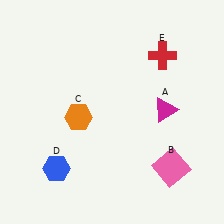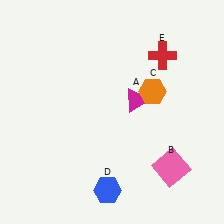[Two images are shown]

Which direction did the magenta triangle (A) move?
The magenta triangle (A) moved left.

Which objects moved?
The objects that moved are: the magenta triangle (A), the orange hexagon (C), the blue hexagon (D).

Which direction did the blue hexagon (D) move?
The blue hexagon (D) moved right.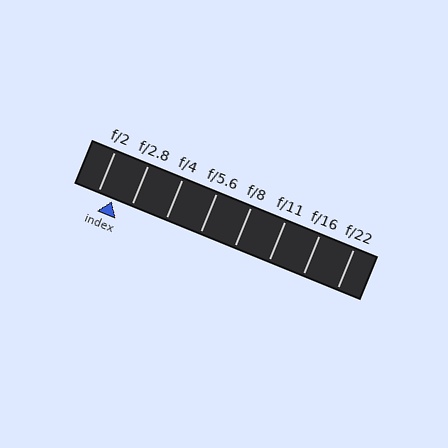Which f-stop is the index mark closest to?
The index mark is closest to f/2.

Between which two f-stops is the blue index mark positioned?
The index mark is between f/2 and f/2.8.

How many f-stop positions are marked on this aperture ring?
There are 8 f-stop positions marked.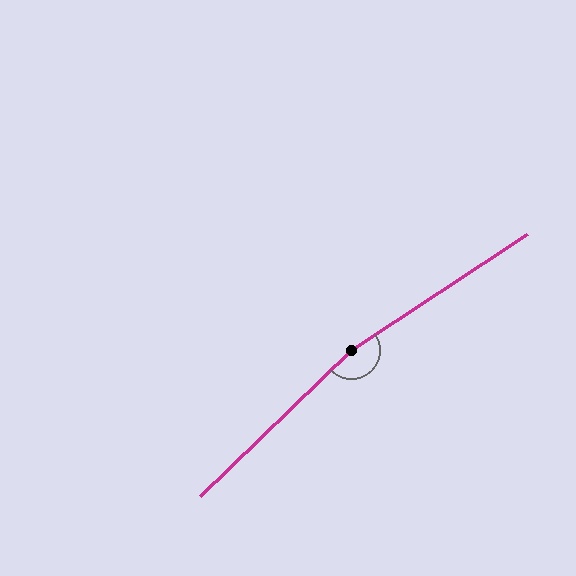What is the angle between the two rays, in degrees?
Approximately 169 degrees.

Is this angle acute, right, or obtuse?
It is obtuse.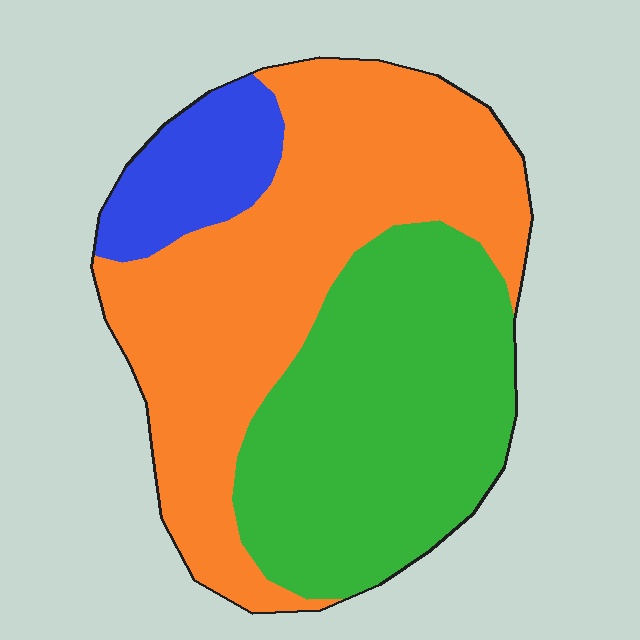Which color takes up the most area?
Orange, at roughly 50%.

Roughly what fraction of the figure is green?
Green takes up about two fifths (2/5) of the figure.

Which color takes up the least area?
Blue, at roughly 10%.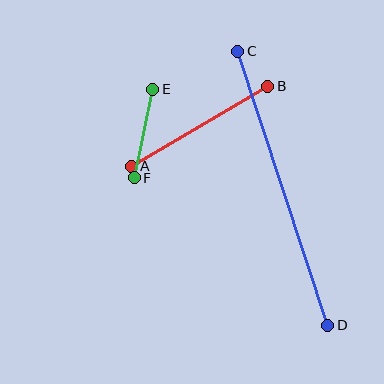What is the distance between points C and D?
The distance is approximately 289 pixels.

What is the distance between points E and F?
The distance is approximately 90 pixels.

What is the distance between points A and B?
The distance is approximately 158 pixels.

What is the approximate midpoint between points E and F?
The midpoint is at approximately (144, 133) pixels.